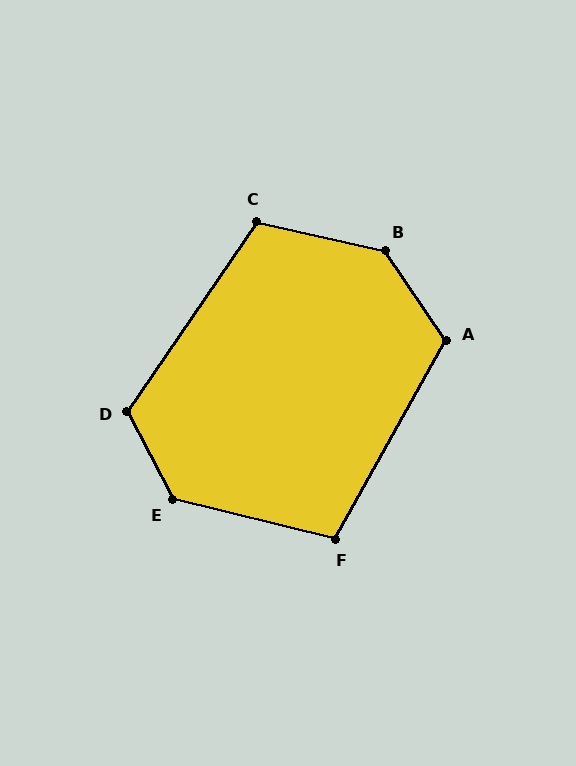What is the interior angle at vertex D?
Approximately 118 degrees (obtuse).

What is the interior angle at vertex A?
Approximately 117 degrees (obtuse).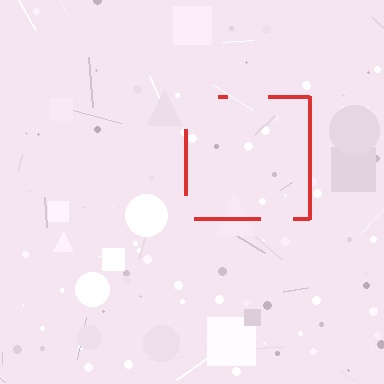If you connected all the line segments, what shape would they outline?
They would outline a square.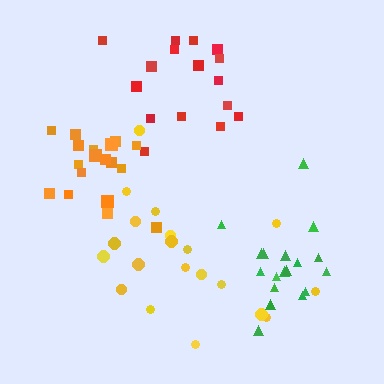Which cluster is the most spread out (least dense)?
Yellow.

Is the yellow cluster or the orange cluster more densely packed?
Orange.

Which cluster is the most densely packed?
Orange.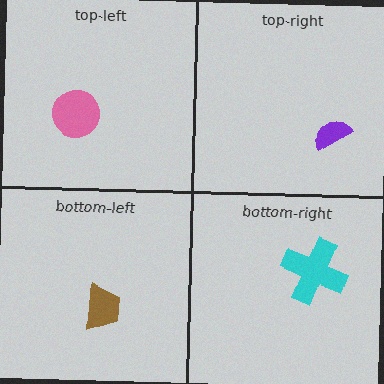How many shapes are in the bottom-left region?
1.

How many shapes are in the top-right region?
1.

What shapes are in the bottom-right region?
The cyan cross.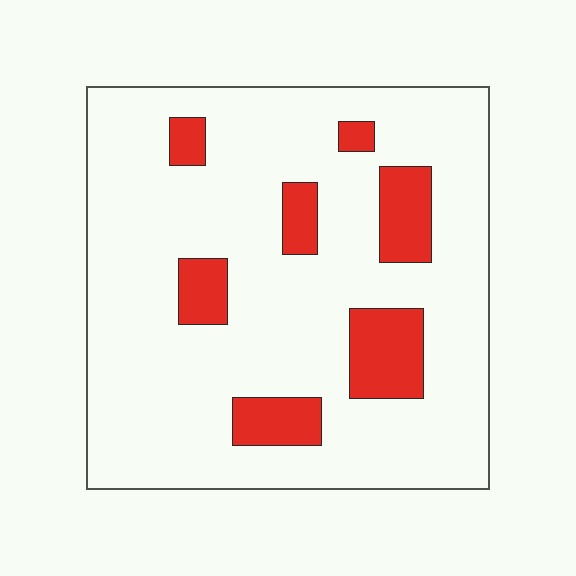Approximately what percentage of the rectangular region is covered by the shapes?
Approximately 15%.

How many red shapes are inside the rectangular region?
7.